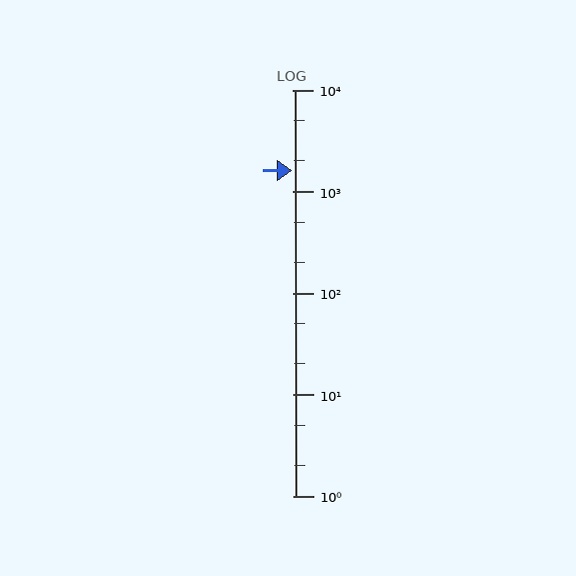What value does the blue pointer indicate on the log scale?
The pointer indicates approximately 1600.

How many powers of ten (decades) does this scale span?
The scale spans 4 decades, from 1 to 10000.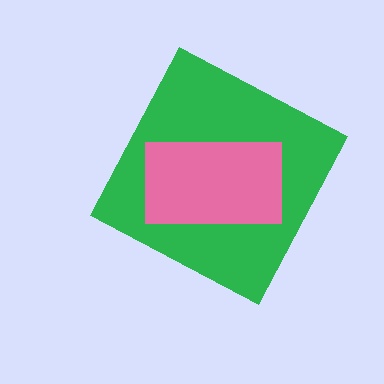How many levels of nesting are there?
2.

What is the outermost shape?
The green diamond.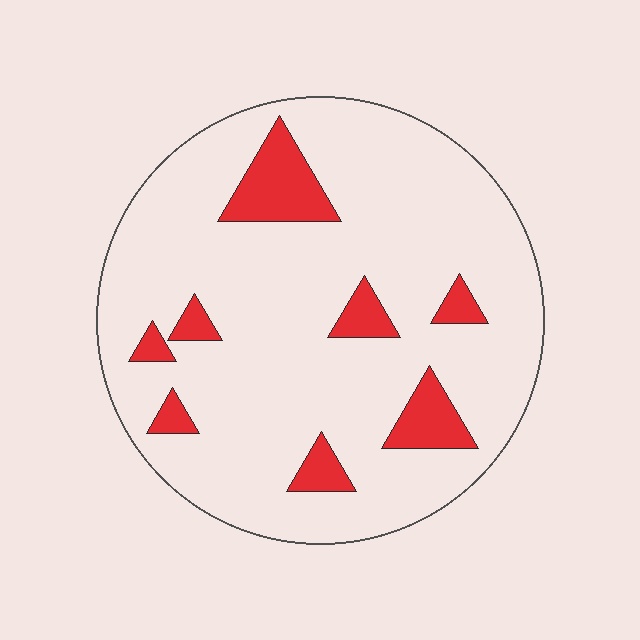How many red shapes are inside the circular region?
8.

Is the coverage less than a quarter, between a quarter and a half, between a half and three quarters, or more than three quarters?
Less than a quarter.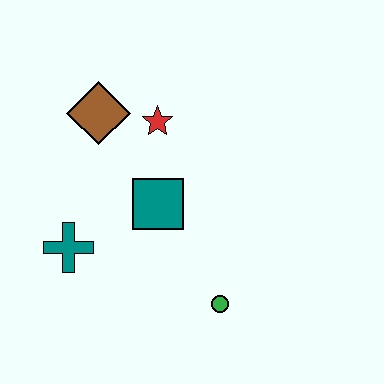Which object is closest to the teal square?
The red star is closest to the teal square.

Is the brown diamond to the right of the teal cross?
Yes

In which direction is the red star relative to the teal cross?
The red star is above the teal cross.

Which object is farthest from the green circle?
The brown diamond is farthest from the green circle.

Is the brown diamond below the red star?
No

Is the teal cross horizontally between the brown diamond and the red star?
No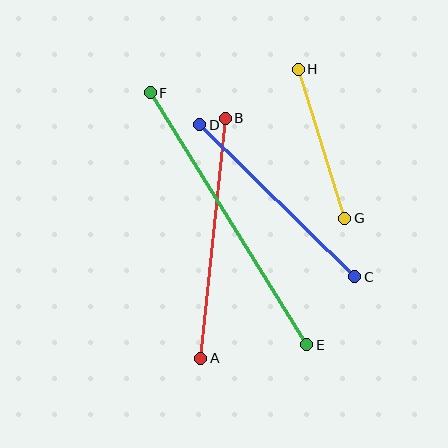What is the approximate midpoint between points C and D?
The midpoint is at approximately (277, 201) pixels.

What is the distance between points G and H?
The distance is approximately 156 pixels.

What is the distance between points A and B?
The distance is approximately 242 pixels.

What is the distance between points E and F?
The distance is approximately 296 pixels.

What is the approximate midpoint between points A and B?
The midpoint is at approximately (213, 238) pixels.